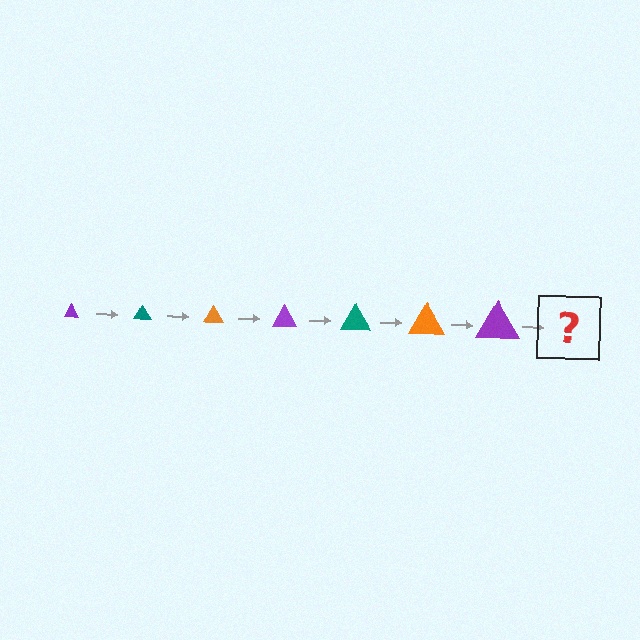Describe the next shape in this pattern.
It should be a teal triangle, larger than the previous one.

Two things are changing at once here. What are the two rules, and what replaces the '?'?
The two rules are that the triangle grows larger each step and the color cycles through purple, teal, and orange. The '?' should be a teal triangle, larger than the previous one.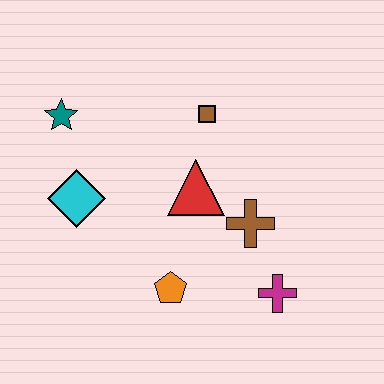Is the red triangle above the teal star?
No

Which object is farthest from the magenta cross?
The teal star is farthest from the magenta cross.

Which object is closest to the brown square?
The red triangle is closest to the brown square.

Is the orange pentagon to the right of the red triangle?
No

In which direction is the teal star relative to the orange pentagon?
The teal star is above the orange pentagon.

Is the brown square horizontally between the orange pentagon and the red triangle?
No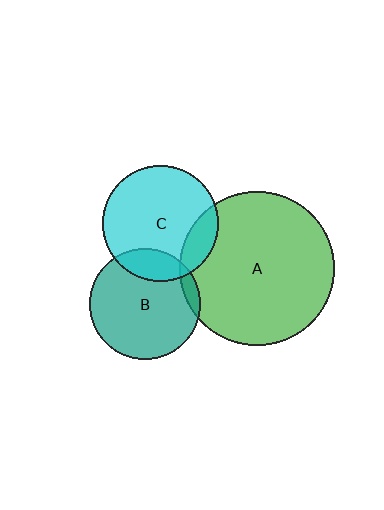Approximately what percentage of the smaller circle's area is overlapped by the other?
Approximately 15%.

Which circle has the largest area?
Circle A (green).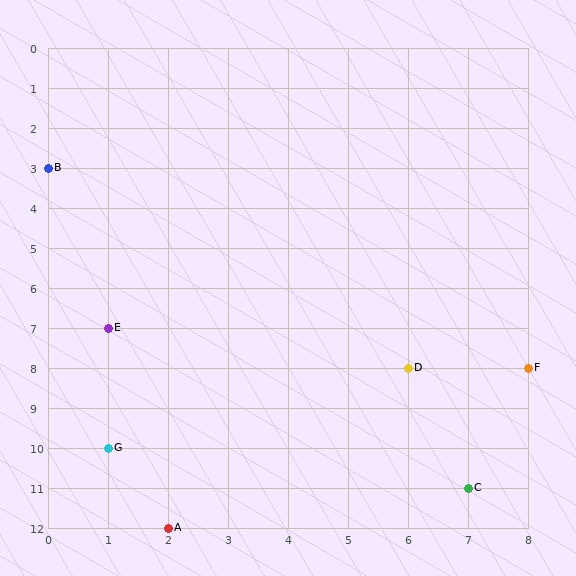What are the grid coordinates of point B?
Point B is at grid coordinates (0, 3).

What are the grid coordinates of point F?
Point F is at grid coordinates (8, 8).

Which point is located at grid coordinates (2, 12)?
Point A is at (2, 12).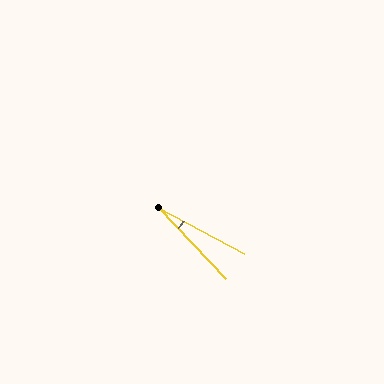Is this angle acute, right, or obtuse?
It is acute.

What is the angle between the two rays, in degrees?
Approximately 18 degrees.